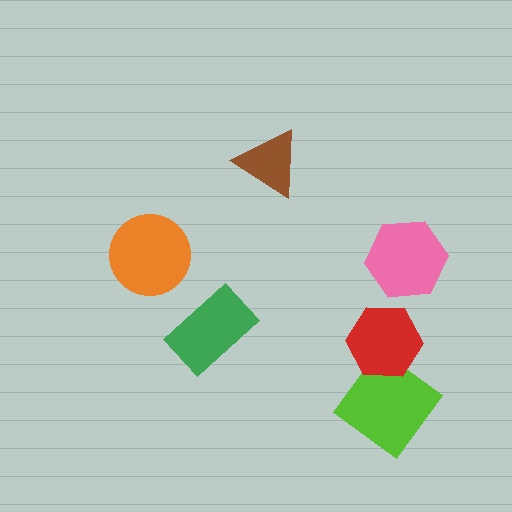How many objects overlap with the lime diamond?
1 object overlaps with the lime diamond.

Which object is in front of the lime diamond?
The red hexagon is in front of the lime diamond.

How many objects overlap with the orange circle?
0 objects overlap with the orange circle.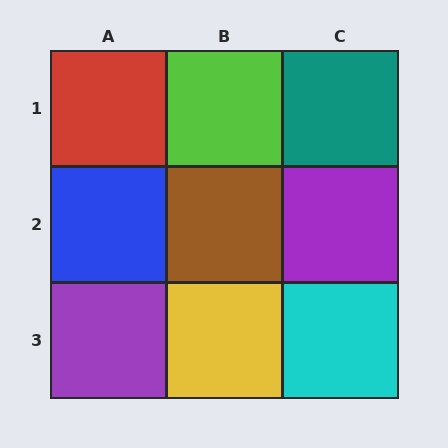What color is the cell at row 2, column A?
Blue.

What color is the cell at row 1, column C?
Teal.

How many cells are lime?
1 cell is lime.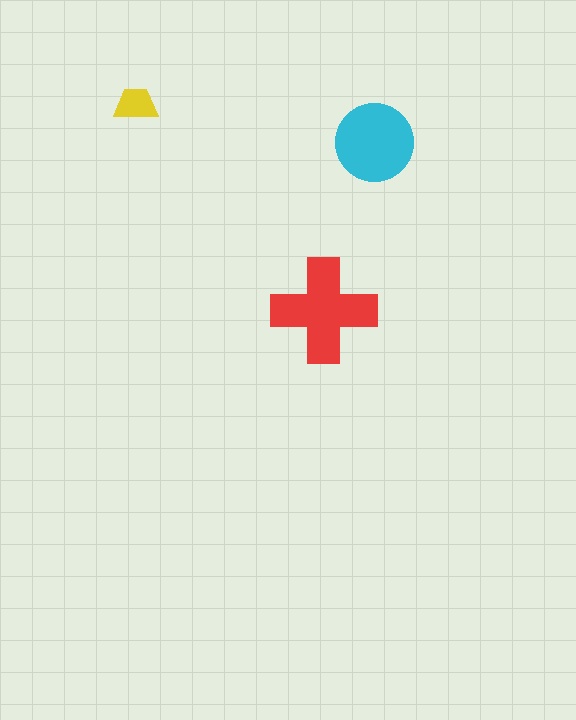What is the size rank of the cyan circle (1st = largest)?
2nd.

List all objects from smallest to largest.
The yellow trapezoid, the cyan circle, the red cross.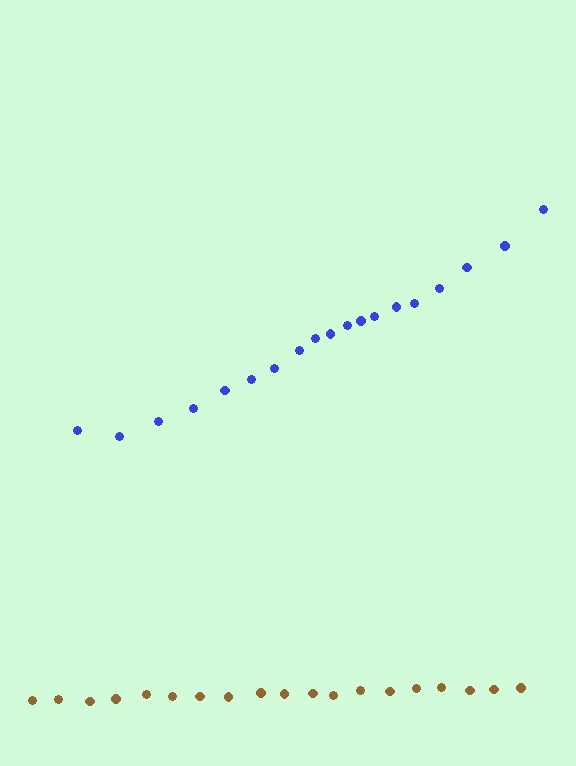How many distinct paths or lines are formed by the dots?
There are 2 distinct paths.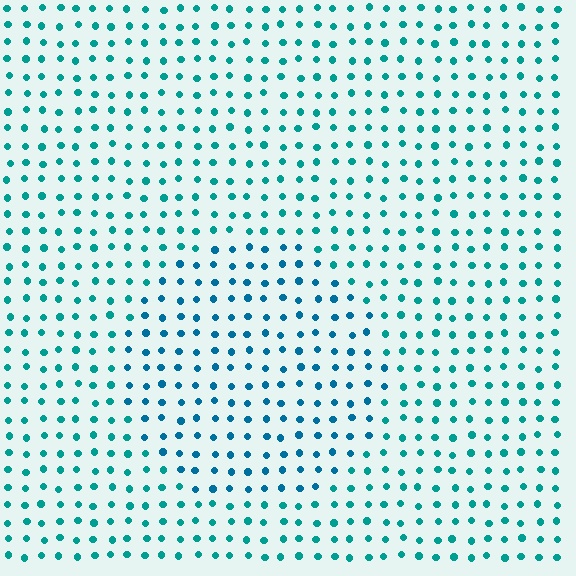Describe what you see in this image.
The image is filled with small teal elements in a uniform arrangement. A circle-shaped region is visible where the elements are tinted to a slightly different hue, forming a subtle color boundary.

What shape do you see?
I see a circle.